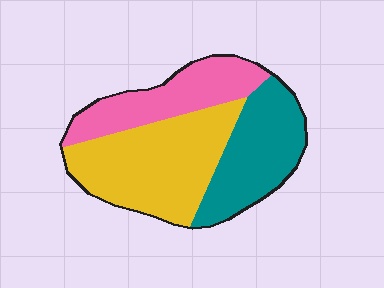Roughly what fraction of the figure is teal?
Teal takes up about one third (1/3) of the figure.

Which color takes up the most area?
Yellow, at roughly 45%.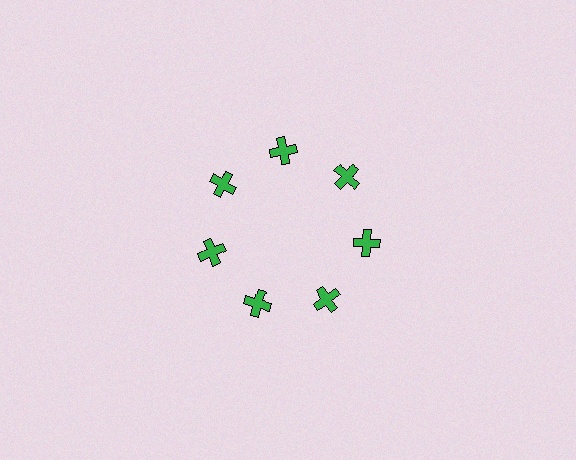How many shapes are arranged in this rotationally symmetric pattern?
There are 7 shapes, arranged in 7 groups of 1.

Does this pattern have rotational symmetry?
Yes, this pattern has 7-fold rotational symmetry. It looks the same after rotating 51 degrees around the center.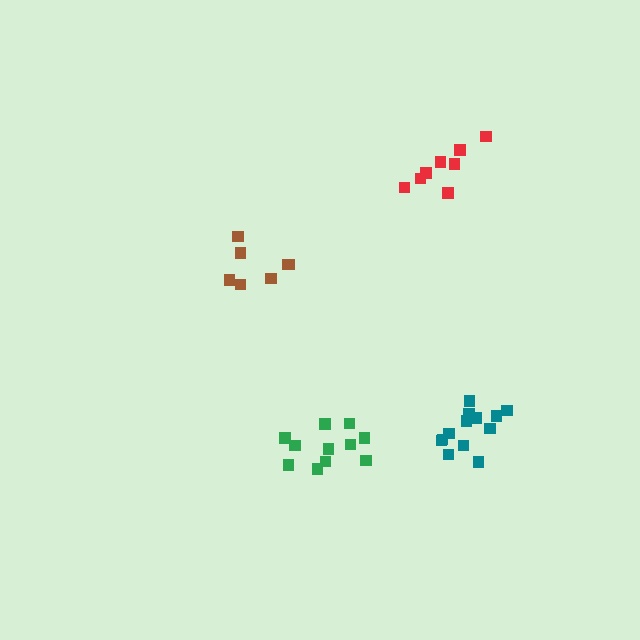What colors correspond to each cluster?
The clusters are colored: green, red, teal, brown.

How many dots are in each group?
Group 1: 11 dots, Group 2: 8 dots, Group 3: 13 dots, Group 4: 7 dots (39 total).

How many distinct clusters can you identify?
There are 4 distinct clusters.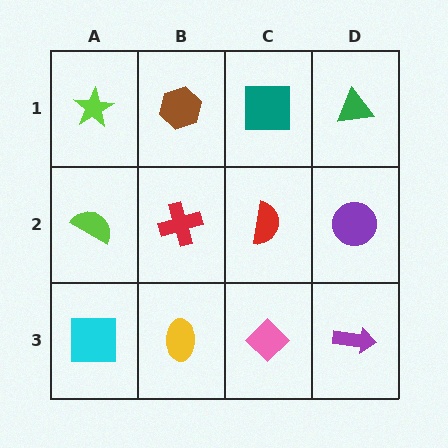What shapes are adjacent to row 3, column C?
A red semicircle (row 2, column C), a yellow ellipse (row 3, column B), a purple arrow (row 3, column D).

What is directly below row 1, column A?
A lime semicircle.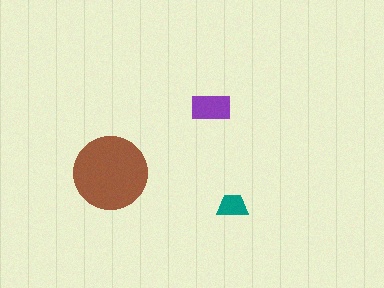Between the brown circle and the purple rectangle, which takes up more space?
The brown circle.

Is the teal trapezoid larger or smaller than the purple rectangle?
Smaller.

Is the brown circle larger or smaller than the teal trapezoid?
Larger.